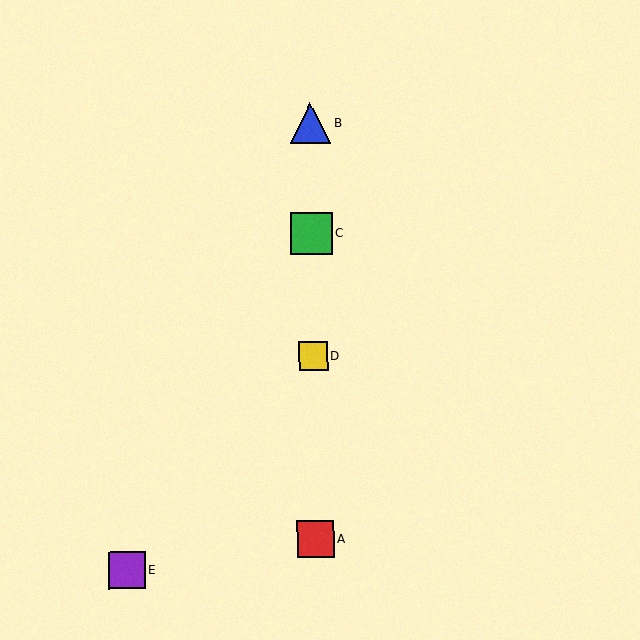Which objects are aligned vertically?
Objects A, B, C, D are aligned vertically.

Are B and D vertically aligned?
Yes, both are at x≈310.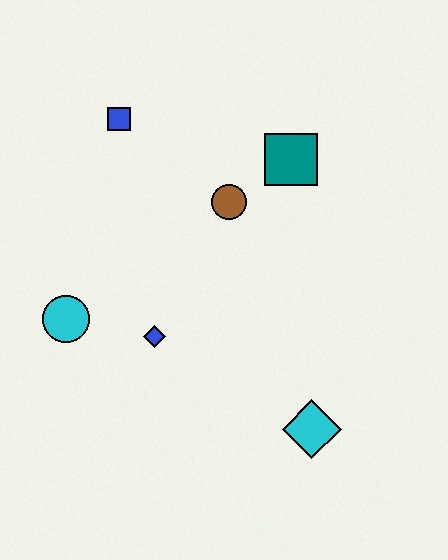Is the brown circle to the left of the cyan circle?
No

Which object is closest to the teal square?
The brown circle is closest to the teal square.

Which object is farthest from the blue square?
The cyan diamond is farthest from the blue square.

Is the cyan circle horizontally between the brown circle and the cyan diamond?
No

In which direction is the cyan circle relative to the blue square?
The cyan circle is below the blue square.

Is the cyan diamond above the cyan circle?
No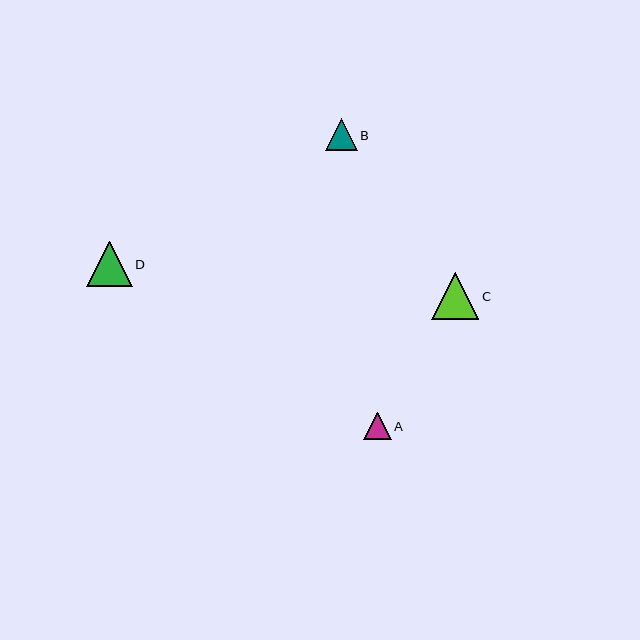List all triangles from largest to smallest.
From largest to smallest: C, D, B, A.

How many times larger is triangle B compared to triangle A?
Triangle B is approximately 1.2 times the size of triangle A.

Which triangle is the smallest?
Triangle A is the smallest with a size of approximately 27 pixels.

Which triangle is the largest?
Triangle C is the largest with a size of approximately 47 pixels.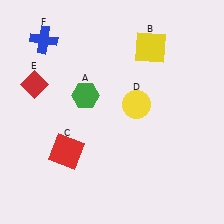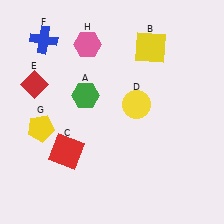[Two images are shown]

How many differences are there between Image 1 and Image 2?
There are 2 differences between the two images.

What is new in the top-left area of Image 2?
A pink hexagon (H) was added in the top-left area of Image 2.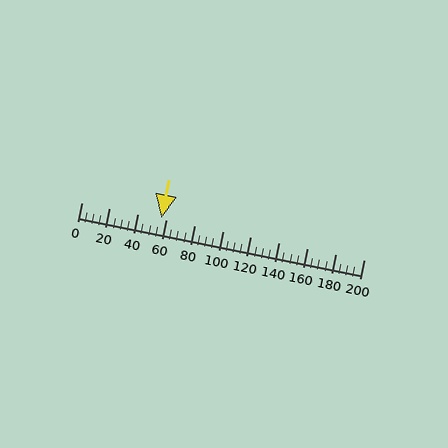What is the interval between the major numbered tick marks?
The major tick marks are spaced 20 units apart.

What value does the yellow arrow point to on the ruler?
The yellow arrow points to approximately 56.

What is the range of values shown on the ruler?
The ruler shows values from 0 to 200.